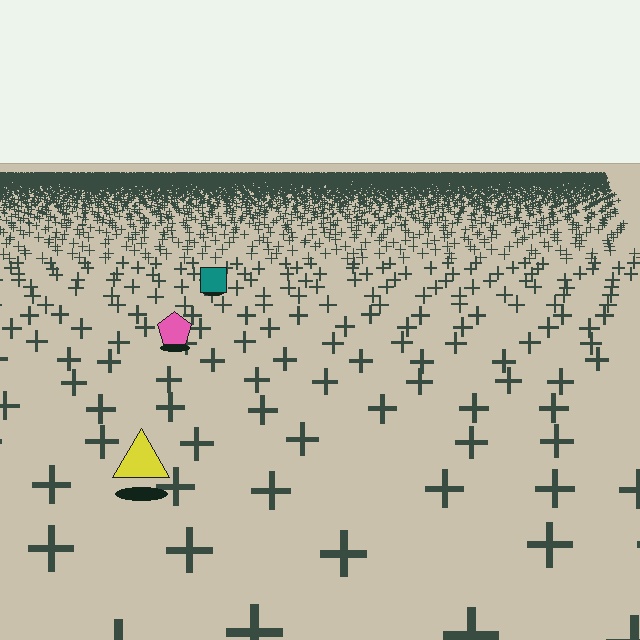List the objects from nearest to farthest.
From nearest to farthest: the yellow triangle, the pink pentagon, the teal square.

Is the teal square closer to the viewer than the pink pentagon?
No. The pink pentagon is closer — you can tell from the texture gradient: the ground texture is coarser near it.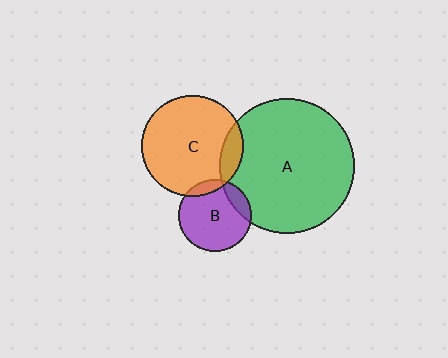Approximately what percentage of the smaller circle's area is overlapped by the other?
Approximately 15%.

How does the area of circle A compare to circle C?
Approximately 1.8 times.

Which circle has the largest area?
Circle A (green).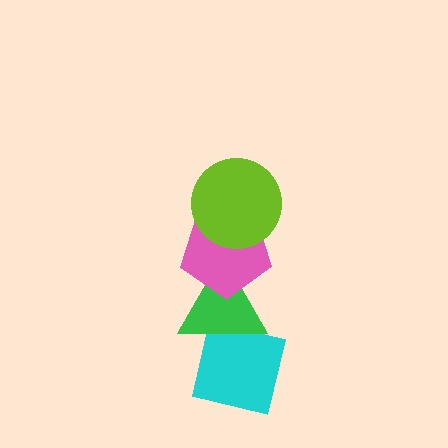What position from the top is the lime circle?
The lime circle is 1st from the top.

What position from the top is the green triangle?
The green triangle is 3rd from the top.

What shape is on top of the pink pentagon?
The lime circle is on top of the pink pentagon.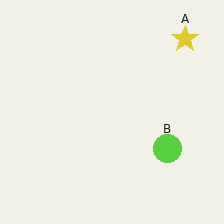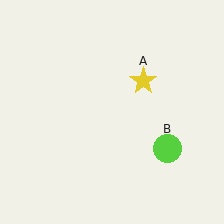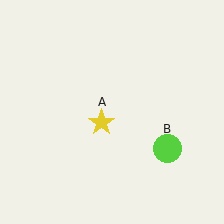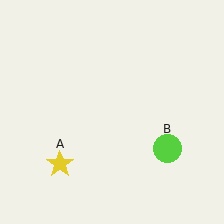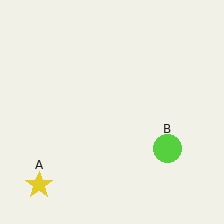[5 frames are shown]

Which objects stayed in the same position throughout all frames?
Lime circle (object B) remained stationary.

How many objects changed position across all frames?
1 object changed position: yellow star (object A).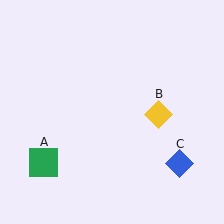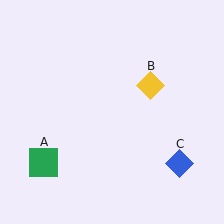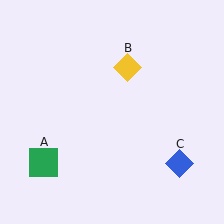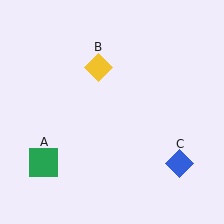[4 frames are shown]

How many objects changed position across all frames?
1 object changed position: yellow diamond (object B).